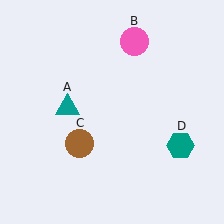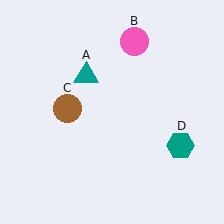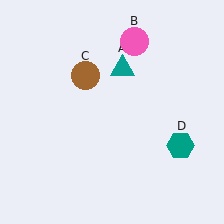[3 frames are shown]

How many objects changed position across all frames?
2 objects changed position: teal triangle (object A), brown circle (object C).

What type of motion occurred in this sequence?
The teal triangle (object A), brown circle (object C) rotated clockwise around the center of the scene.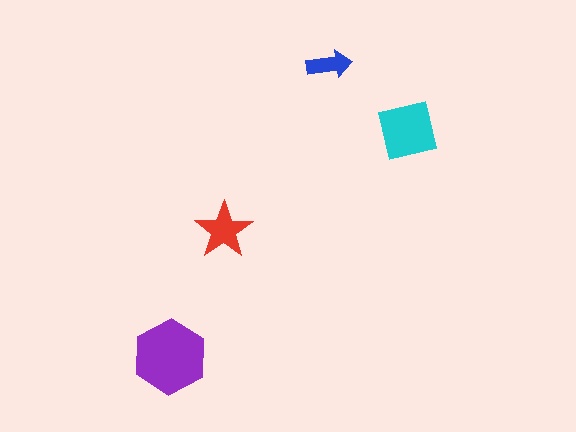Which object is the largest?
The purple hexagon.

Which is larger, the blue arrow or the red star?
The red star.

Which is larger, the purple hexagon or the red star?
The purple hexagon.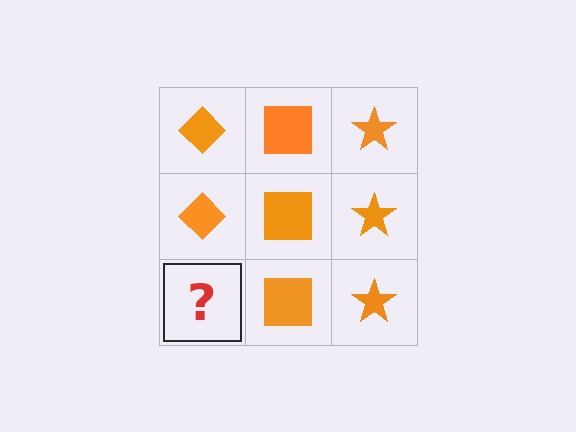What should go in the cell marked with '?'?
The missing cell should contain an orange diamond.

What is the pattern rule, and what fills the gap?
The rule is that each column has a consistent shape. The gap should be filled with an orange diamond.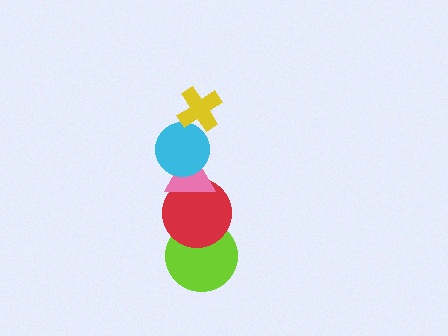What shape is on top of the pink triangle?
The cyan circle is on top of the pink triangle.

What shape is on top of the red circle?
The pink triangle is on top of the red circle.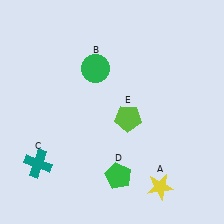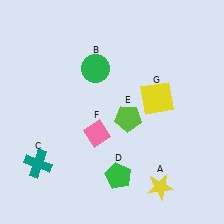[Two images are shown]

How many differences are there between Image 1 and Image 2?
There are 2 differences between the two images.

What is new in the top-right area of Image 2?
A yellow square (G) was added in the top-right area of Image 2.